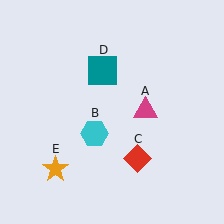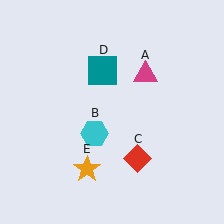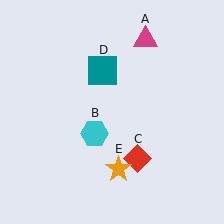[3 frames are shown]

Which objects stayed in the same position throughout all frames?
Cyan hexagon (object B) and red diamond (object C) and teal square (object D) remained stationary.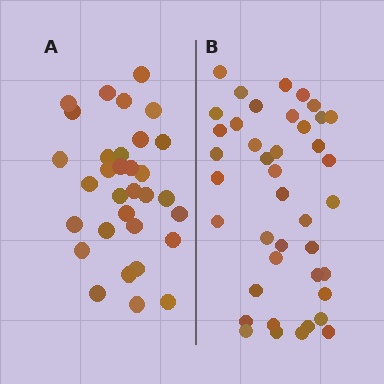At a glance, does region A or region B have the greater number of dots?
Region B (the right region) has more dots.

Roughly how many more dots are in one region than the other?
Region B has roughly 8 or so more dots than region A.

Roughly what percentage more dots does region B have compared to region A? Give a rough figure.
About 30% more.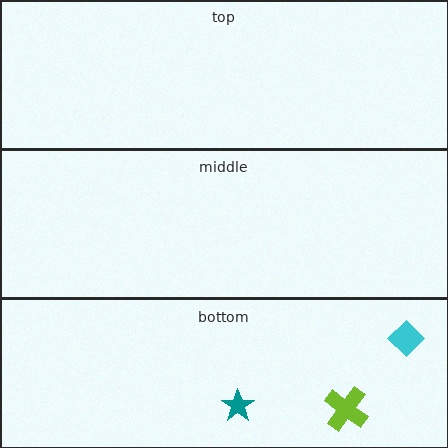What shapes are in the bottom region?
The lime cross, the cyan diamond, the teal star.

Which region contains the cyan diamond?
The bottom region.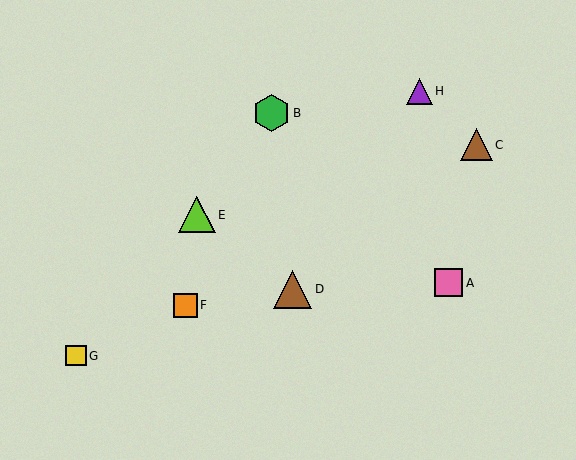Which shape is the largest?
The brown triangle (labeled D) is the largest.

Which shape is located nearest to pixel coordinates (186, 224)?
The lime triangle (labeled E) at (197, 215) is nearest to that location.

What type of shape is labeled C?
Shape C is a brown triangle.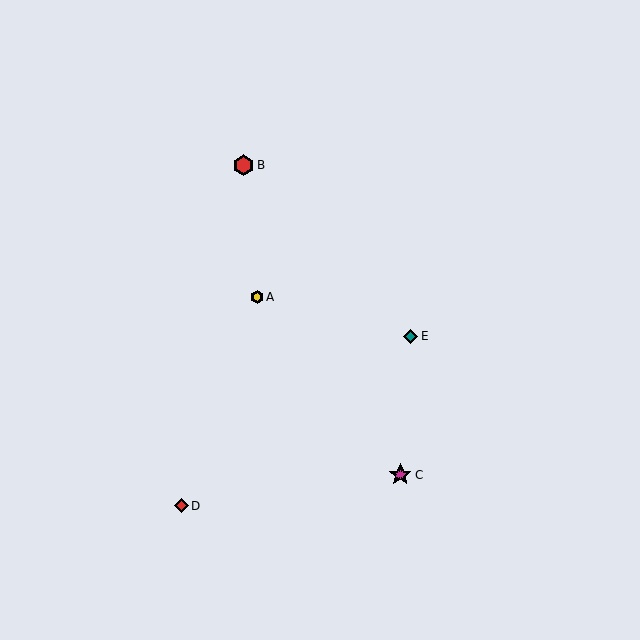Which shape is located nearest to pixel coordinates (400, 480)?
The magenta star (labeled C) at (400, 475) is nearest to that location.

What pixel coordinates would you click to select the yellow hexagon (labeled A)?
Click at (257, 297) to select the yellow hexagon A.